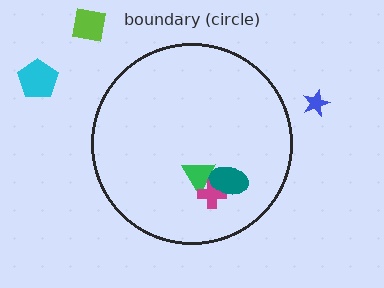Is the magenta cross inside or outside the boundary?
Inside.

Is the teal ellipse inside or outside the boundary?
Inside.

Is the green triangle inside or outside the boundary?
Inside.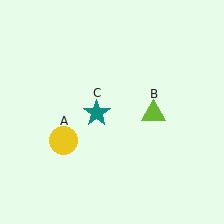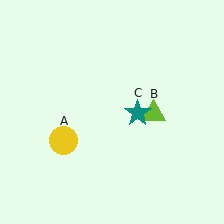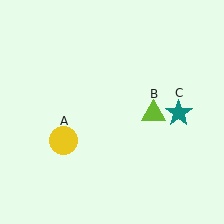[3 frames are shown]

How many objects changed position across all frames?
1 object changed position: teal star (object C).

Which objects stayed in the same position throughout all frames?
Yellow circle (object A) and lime triangle (object B) remained stationary.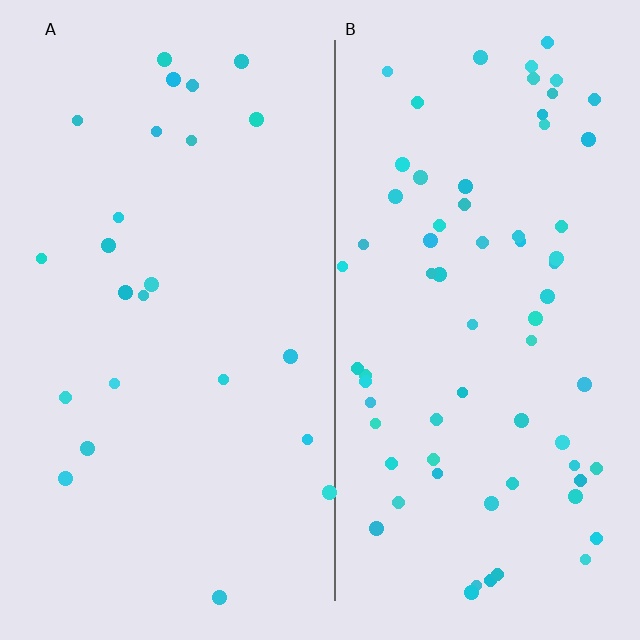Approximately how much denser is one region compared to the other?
Approximately 2.9× — region B over region A.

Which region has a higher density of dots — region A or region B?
B (the right).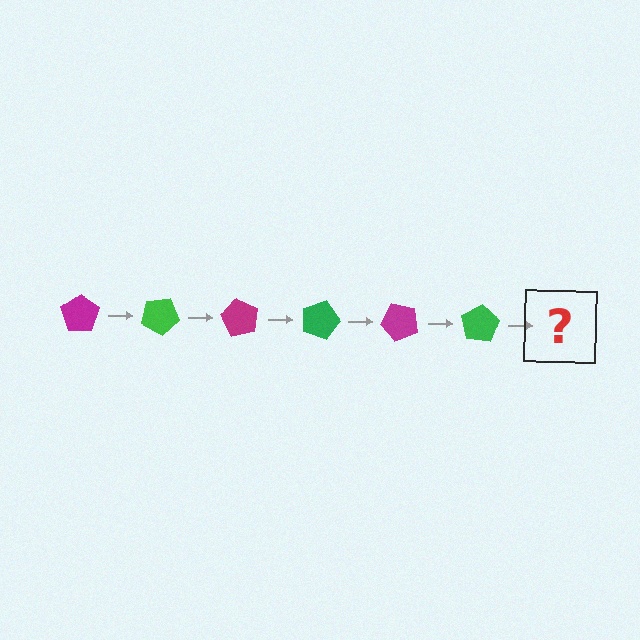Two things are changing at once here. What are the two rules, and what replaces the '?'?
The two rules are that it rotates 30 degrees each step and the color cycles through magenta and green. The '?' should be a magenta pentagon, rotated 180 degrees from the start.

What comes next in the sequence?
The next element should be a magenta pentagon, rotated 180 degrees from the start.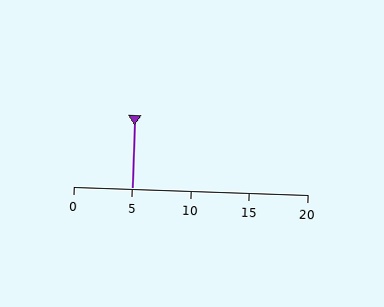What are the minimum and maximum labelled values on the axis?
The axis runs from 0 to 20.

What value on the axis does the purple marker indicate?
The marker indicates approximately 5.